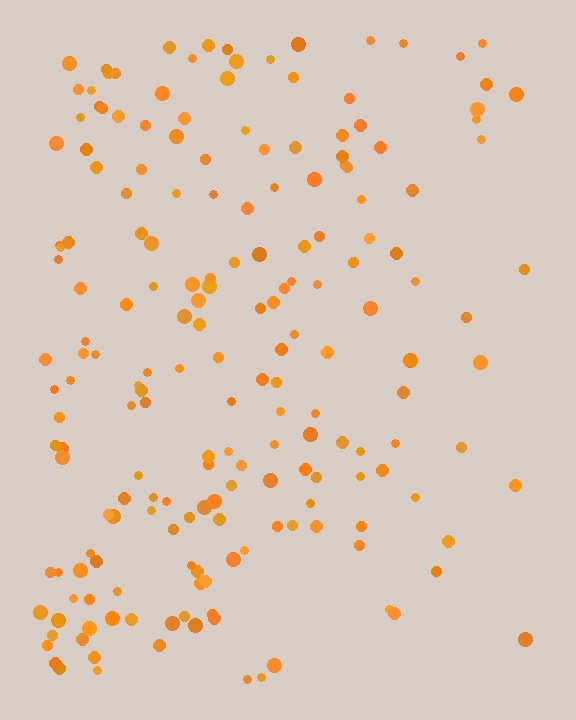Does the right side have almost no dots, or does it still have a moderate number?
Still a moderate number, just noticeably fewer than the left.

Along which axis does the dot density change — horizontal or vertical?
Horizontal.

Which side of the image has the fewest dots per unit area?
The right.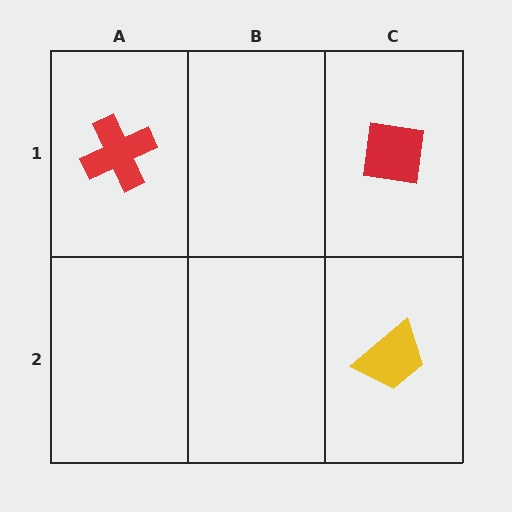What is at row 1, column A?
A red cross.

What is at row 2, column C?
A yellow trapezoid.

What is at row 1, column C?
A red square.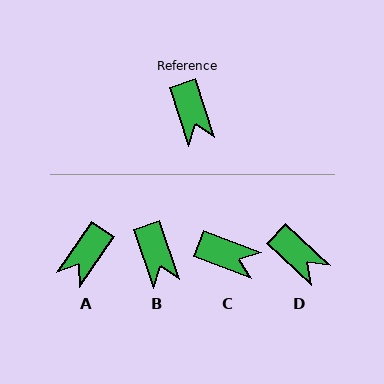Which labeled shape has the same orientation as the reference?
B.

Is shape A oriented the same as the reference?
No, it is off by about 52 degrees.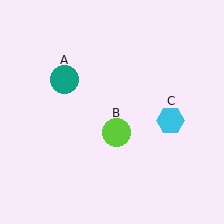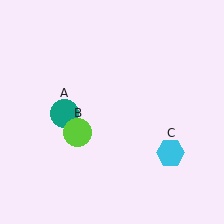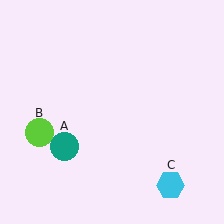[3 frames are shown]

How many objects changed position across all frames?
3 objects changed position: teal circle (object A), lime circle (object B), cyan hexagon (object C).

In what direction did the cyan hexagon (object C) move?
The cyan hexagon (object C) moved down.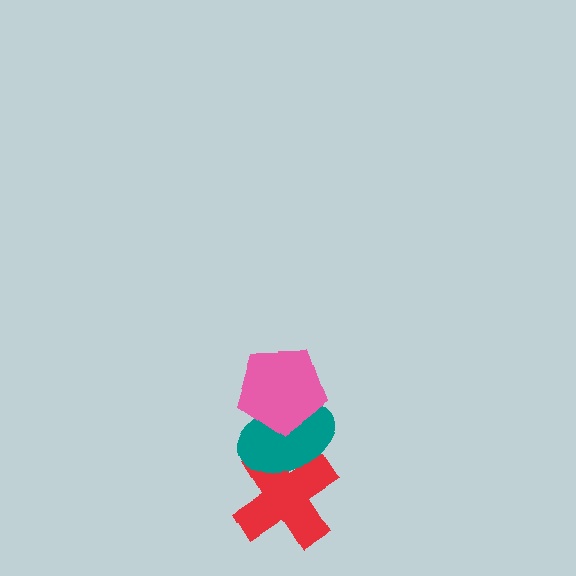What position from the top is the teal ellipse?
The teal ellipse is 2nd from the top.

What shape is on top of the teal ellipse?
The pink pentagon is on top of the teal ellipse.